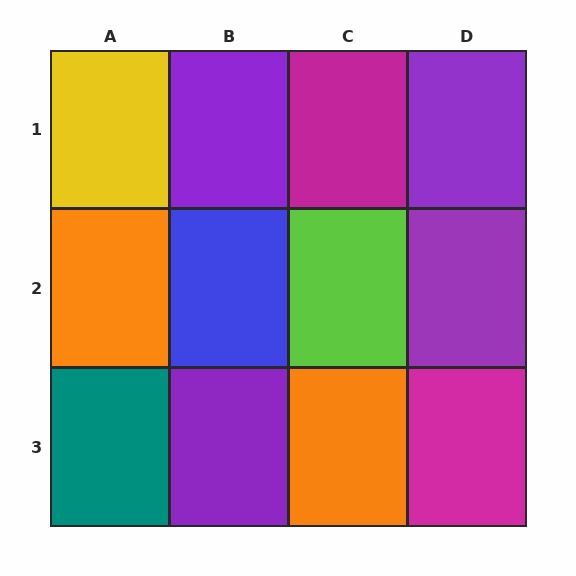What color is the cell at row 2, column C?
Lime.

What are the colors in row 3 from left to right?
Teal, purple, orange, magenta.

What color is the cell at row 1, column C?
Magenta.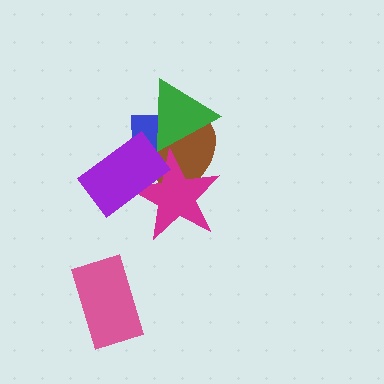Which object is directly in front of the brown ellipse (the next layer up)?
The magenta star is directly in front of the brown ellipse.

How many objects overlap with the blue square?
4 objects overlap with the blue square.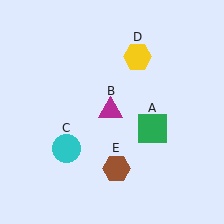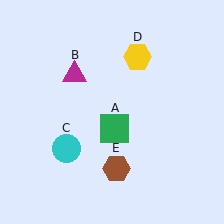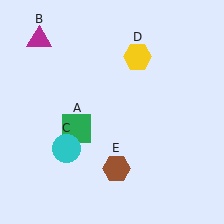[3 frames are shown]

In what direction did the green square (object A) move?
The green square (object A) moved left.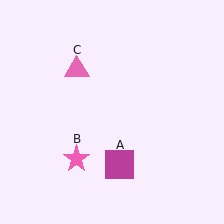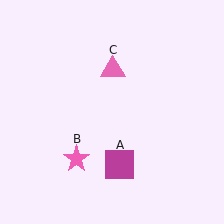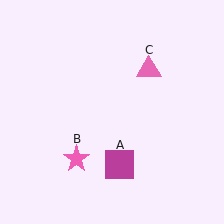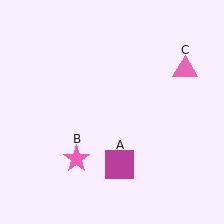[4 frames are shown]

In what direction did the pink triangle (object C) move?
The pink triangle (object C) moved right.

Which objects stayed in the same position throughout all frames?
Magenta square (object A) and pink star (object B) remained stationary.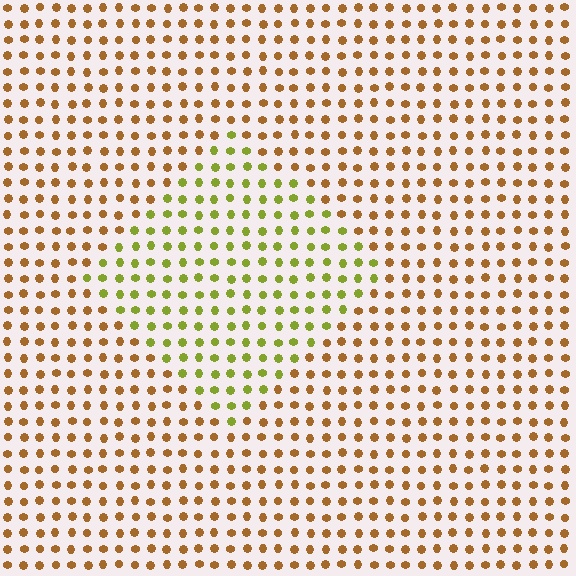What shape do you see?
I see a diamond.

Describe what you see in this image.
The image is filled with small brown elements in a uniform arrangement. A diamond-shaped region is visible where the elements are tinted to a slightly different hue, forming a subtle color boundary.